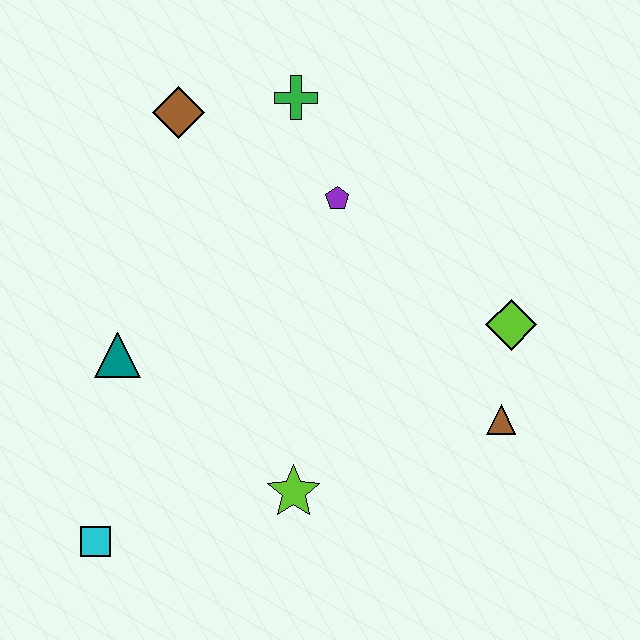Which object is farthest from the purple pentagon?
The cyan square is farthest from the purple pentagon.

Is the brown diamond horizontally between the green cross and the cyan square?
Yes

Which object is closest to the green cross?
The purple pentagon is closest to the green cross.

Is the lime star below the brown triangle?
Yes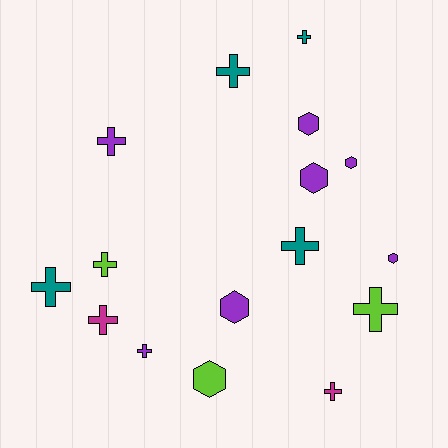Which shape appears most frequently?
Cross, with 10 objects.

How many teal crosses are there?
There are 4 teal crosses.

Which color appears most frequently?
Purple, with 7 objects.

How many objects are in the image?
There are 16 objects.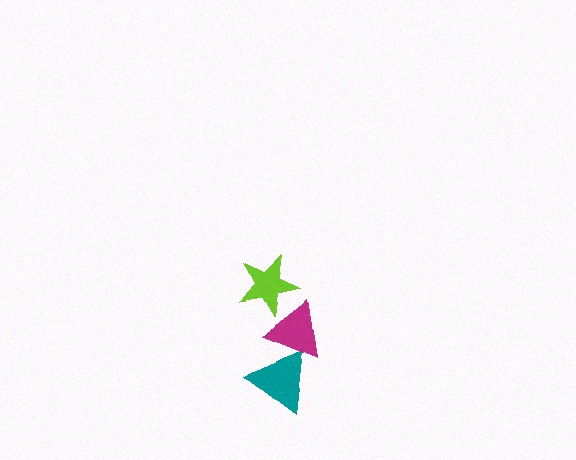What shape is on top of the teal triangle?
The magenta triangle is on top of the teal triangle.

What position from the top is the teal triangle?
The teal triangle is 3rd from the top.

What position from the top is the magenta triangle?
The magenta triangle is 2nd from the top.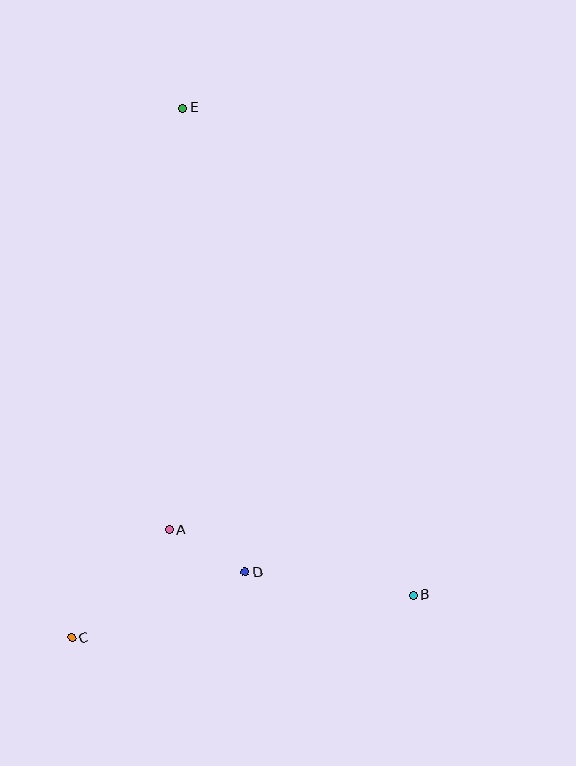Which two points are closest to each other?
Points A and D are closest to each other.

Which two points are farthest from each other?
Points C and E are farthest from each other.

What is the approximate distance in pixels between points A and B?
The distance between A and B is approximately 252 pixels.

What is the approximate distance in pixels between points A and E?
The distance between A and E is approximately 422 pixels.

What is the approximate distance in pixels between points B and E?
The distance between B and E is approximately 539 pixels.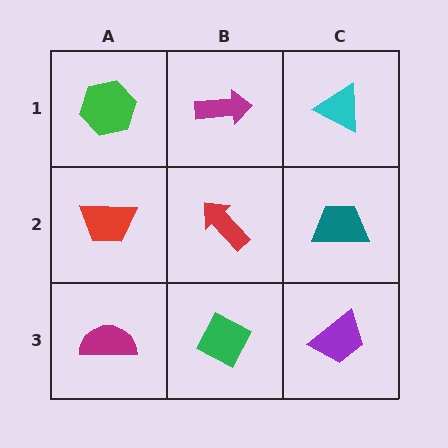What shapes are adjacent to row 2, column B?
A magenta arrow (row 1, column B), a green diamond (row 3, column B), a red trapezoid (row 2, column A), a teal trapezoid (row 2, column C).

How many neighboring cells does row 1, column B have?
3.